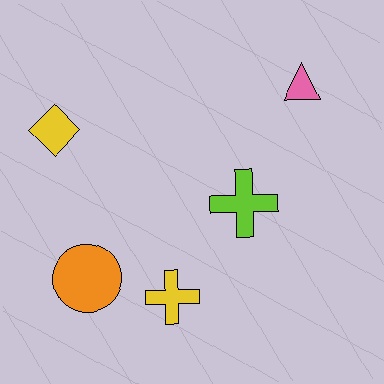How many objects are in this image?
There are 5 objects.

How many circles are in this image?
There is 1 circle.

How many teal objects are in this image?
There are no teal objects.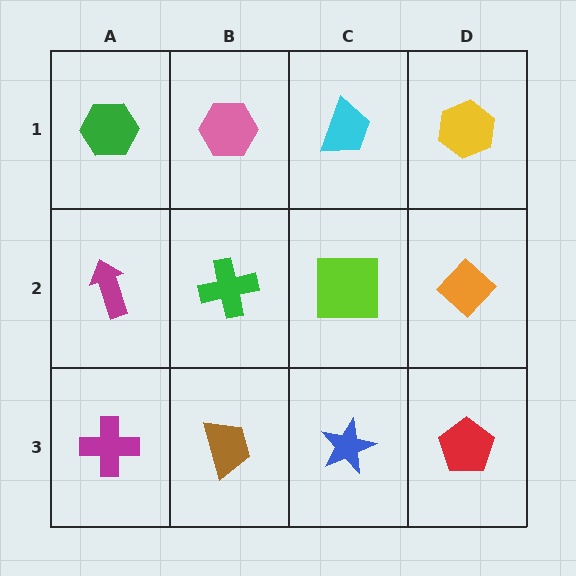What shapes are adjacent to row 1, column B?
A green cross (row 2, column B), a green hexagon (row 1, column A), a cyan trapezoid (row 1, column C).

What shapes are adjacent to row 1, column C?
A lime square (row 2, column C), a pink hexagon (row 1, column B), a yellow hexagon (row 1, column D).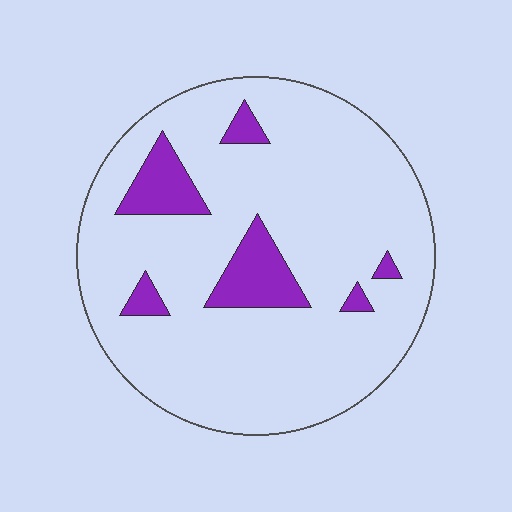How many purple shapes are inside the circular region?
6.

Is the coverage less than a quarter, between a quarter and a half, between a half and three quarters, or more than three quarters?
Less than a quarter.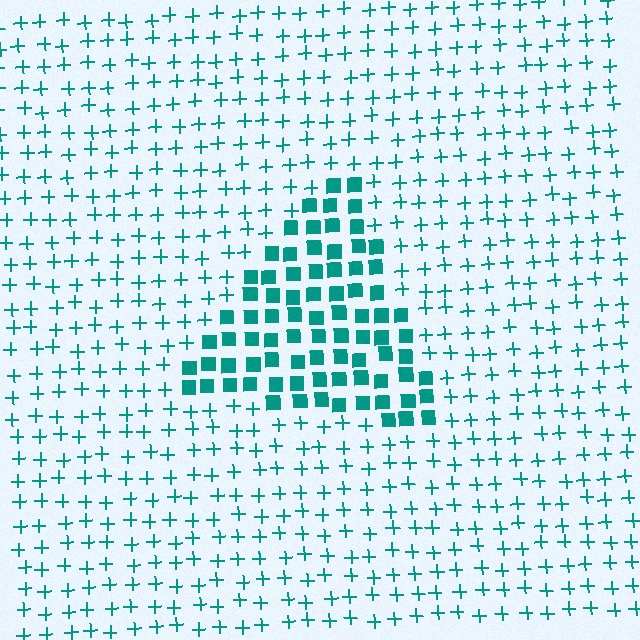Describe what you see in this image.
The image is filled with small teal elements arranged in a uniform grid. A triangle-shaped region contains squares, while the surrounding area contains plus signs. The boundary is defined purely by the change in element shape.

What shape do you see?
I see a triangle.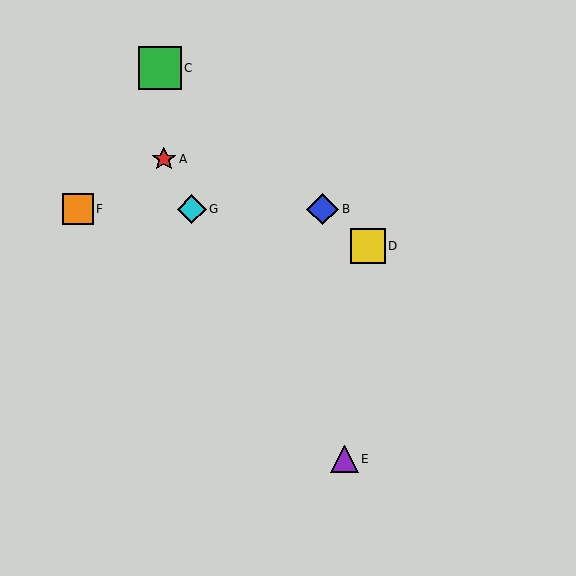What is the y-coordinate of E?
Object E is at y≈459.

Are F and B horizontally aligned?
Yes, both are at y≈209.